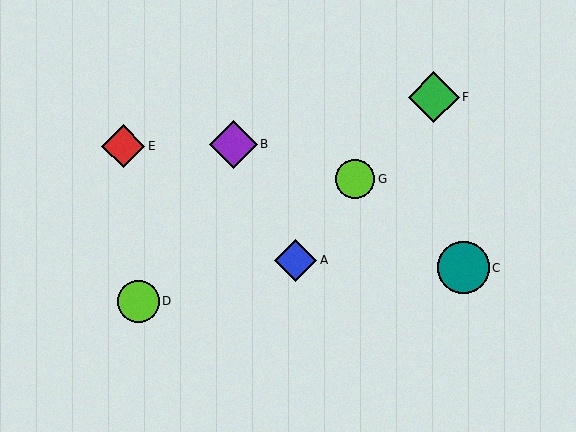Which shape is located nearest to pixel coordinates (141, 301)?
The lime circle (labeled D) at (138, 301) is nearest to that location.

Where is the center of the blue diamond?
The center of the blue diamond is at (296, 260).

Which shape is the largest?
The teal circle (labeled C) is the largest.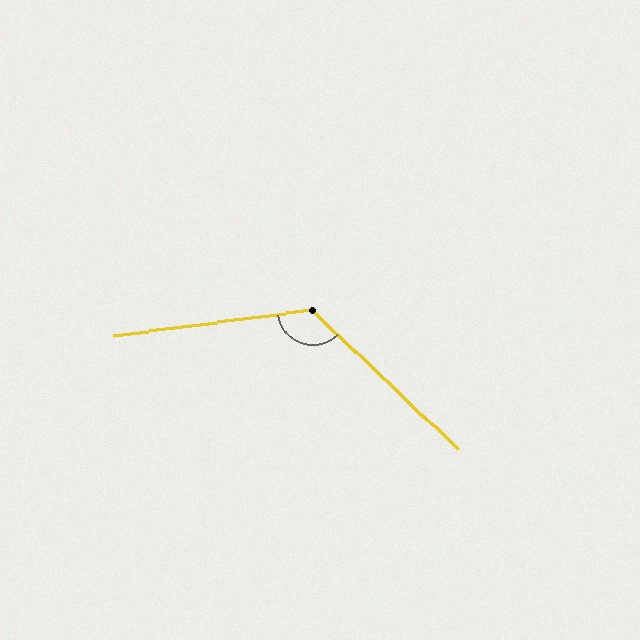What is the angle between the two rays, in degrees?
Approximately 129 degrees.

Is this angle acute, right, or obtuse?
It is obtuse.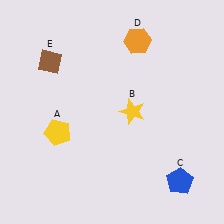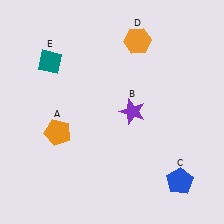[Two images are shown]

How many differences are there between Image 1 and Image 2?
There are 3 differences between the two images.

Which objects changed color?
A changed from yellow to orange. B changed from yellow to purple. E changed from brown to teal.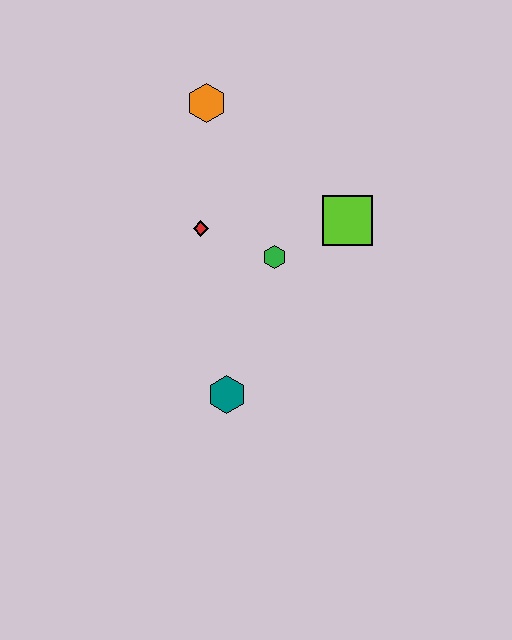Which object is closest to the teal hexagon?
The green hexagon is closest to the teal hexagon.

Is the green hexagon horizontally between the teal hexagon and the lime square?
Yes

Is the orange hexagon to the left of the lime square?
Yes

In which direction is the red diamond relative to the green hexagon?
The red diamond is to the left of the green hexagon.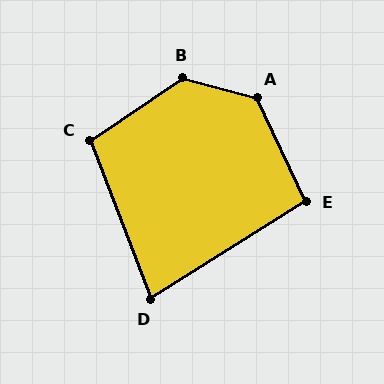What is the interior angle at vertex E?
Approximately 97 degrees (obtuse).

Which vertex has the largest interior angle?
B, at approximately 131 degrees.